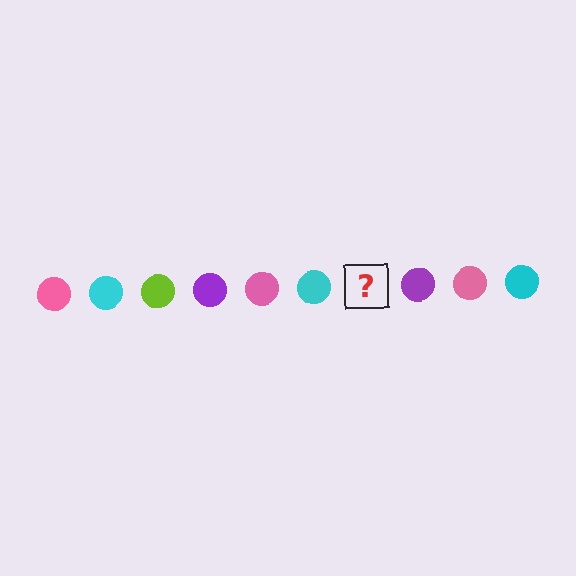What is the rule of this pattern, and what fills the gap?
The rule is that the pattern cycles through pink, cyan, lime, purple circles. The gap should be filled with a lime circle.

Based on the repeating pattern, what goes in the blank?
The blank should be a lime circle.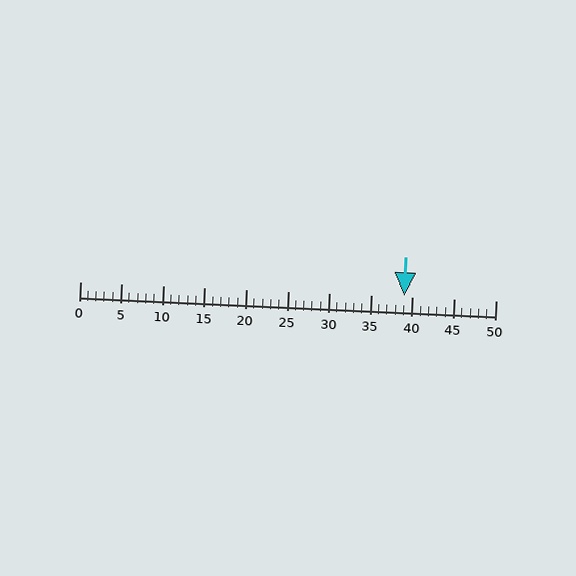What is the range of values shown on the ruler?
The ruler shows values from 0 to 50.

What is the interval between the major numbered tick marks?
The major tick marks are spaced 5 units apart.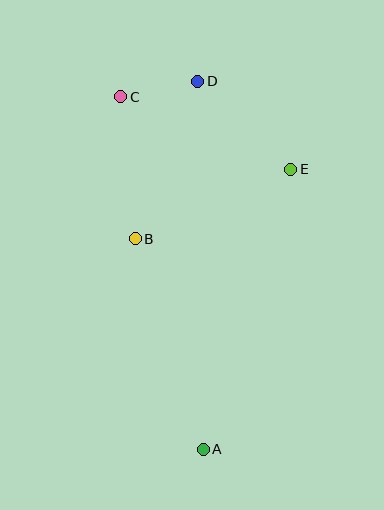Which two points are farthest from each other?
Points A and D are farthest from each other.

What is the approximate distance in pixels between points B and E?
The distance between B and E is approximately 170 pixels.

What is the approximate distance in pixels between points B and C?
The distance between B and C is approximately 143 pixels.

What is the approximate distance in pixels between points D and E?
The distance between D and E is approximately 128 pixels.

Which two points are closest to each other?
Points C and D are closest to each other.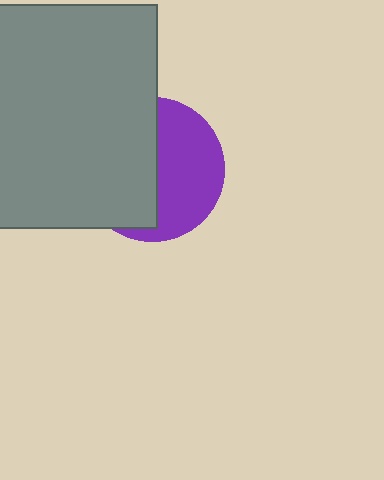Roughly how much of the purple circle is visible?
About half of it is visible (roughly 48%).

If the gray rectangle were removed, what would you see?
You would see the complete purple circle.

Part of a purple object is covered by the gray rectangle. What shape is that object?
It is a circle.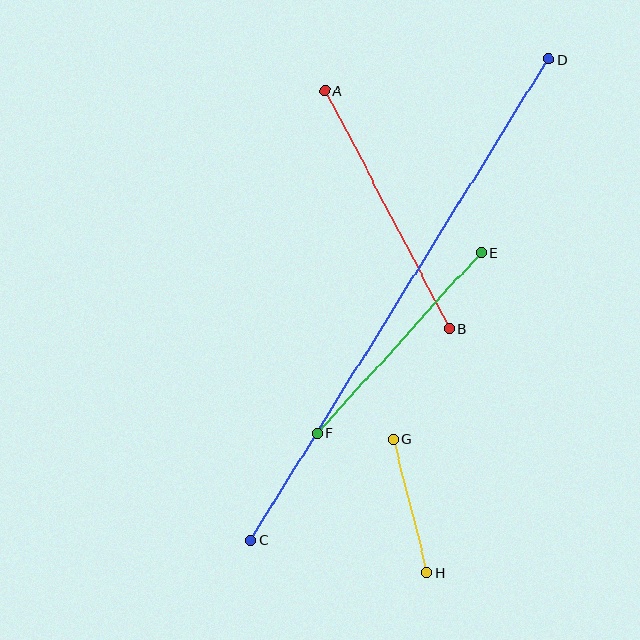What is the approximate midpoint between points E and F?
The midpoint is at approximately (399, 343) pixels.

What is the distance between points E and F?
The distance is approximately 244 pixels.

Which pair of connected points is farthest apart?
Points C and D are farthest apart.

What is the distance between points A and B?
The distance is approximately 269 pixels.